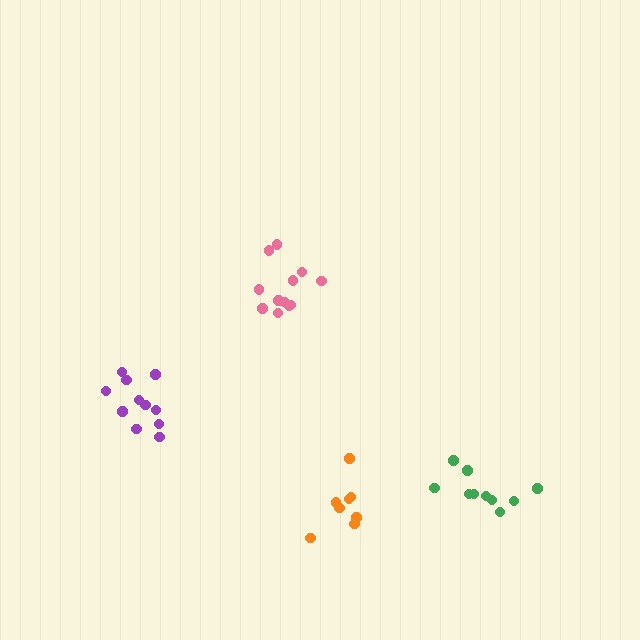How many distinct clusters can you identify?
There are 4 distinct clusters.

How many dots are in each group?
Group 1: 11 dots, Group 2: 10 dots, Group 3: 8 dots, Group 4: 12 dots (41 total).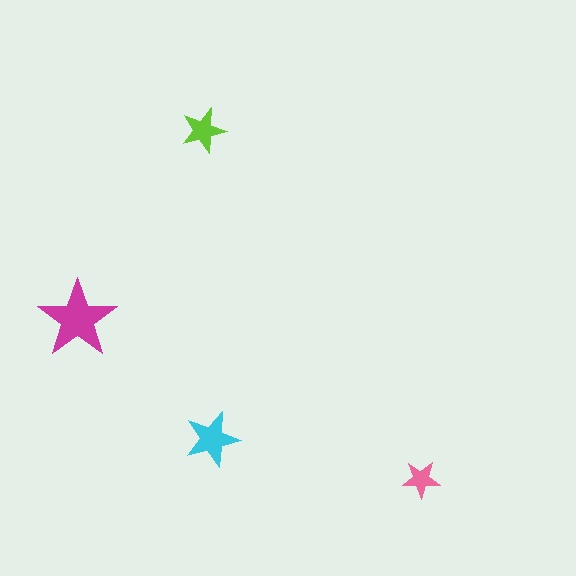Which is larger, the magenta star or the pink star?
The magenta one.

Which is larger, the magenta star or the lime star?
The magenta one.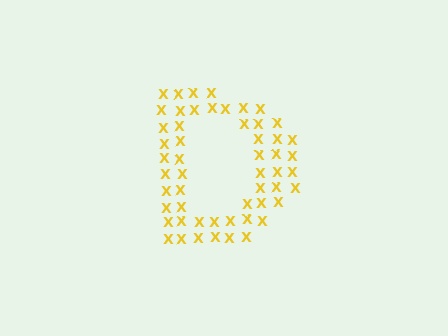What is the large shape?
The large shape is the letter D.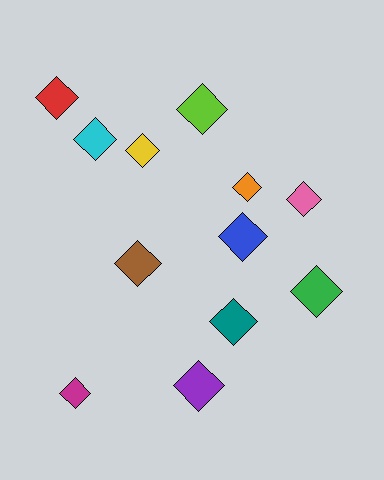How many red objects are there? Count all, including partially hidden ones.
There is 1 red object.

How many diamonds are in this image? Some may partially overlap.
There are 12 diamonds.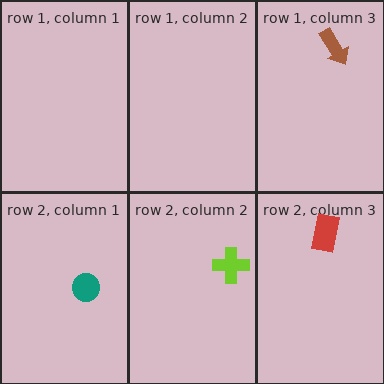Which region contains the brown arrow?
The row 1, column 3 region.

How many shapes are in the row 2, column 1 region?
1.